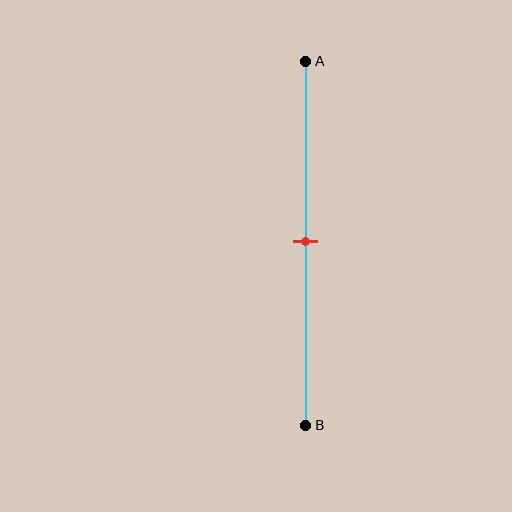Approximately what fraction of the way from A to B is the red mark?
The red mark is approximately 50% of the way from A to B.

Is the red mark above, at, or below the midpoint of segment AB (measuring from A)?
The red mark is approximately at the midpoint of segment AB.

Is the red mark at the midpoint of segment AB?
Yes, the mark is approximately at the midpoint.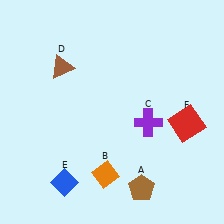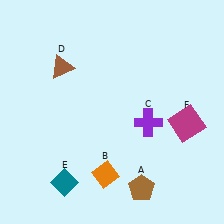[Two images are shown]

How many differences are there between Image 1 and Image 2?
There are 2 differences between the two images.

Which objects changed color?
E changed from blue to teal. F changed from red to magenta.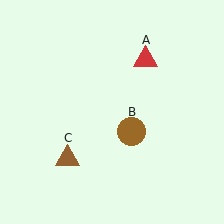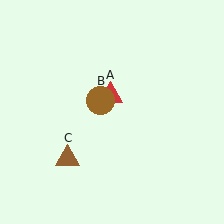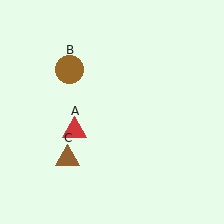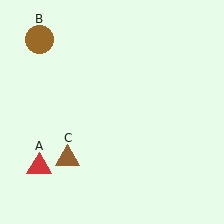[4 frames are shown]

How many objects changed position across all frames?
2 objects changed position: red triangle (object A), brown circle (object B).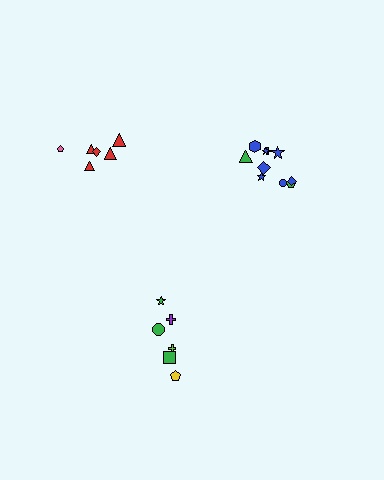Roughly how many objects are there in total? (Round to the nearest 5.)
Roughly 20 objects in total.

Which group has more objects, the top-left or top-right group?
The top-right group.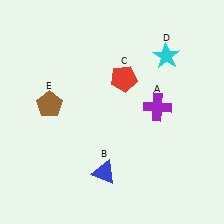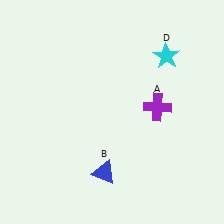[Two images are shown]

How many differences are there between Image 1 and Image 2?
There are 2 differences between the two images.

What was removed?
The red pentagon (C), the brown pentagon (E) were removed in Image 2.